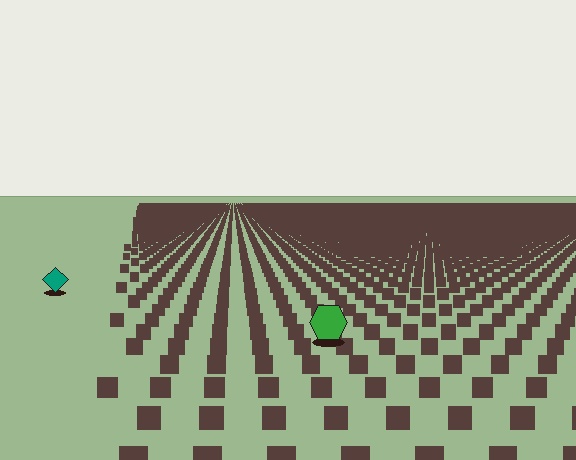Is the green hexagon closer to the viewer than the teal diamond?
Yes. The green hexagon is closer — you can tell from the texture gradient: the ground texture is coarser near it.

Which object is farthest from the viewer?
The teal diamond is farthest from the viewer. It appears smaller and the ground texture around it is denser.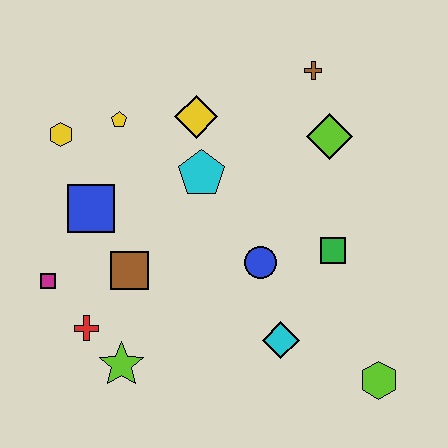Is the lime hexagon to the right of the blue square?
Yes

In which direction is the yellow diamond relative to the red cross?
The yellow diamond is above the red cross.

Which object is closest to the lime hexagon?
The cyan diamond is closest to the lime hexagon.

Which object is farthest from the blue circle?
The yellow hexagon is farthest from the blue circle.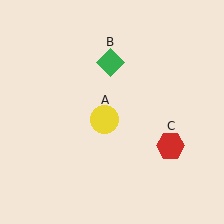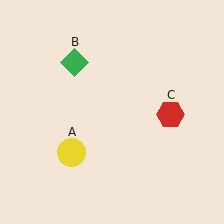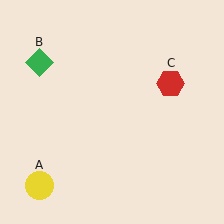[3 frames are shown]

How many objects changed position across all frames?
3 objects changed position: yellow circle (object A), green diamond (object B), red hexagon (object C).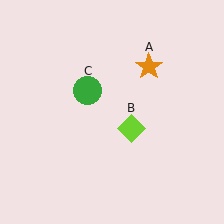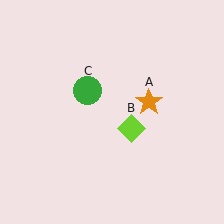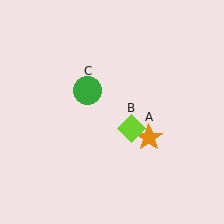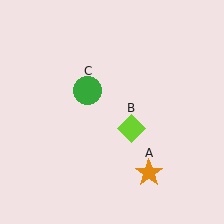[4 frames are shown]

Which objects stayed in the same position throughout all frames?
Lime diamond (object B) and green circle (object C) remained stationary.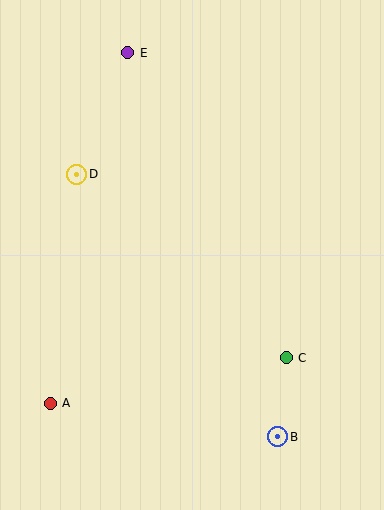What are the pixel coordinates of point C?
Point C is at (286, 358).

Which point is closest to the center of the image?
Point C at (286, 358) is closest to the center.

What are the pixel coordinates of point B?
Point B is at (278, 437).